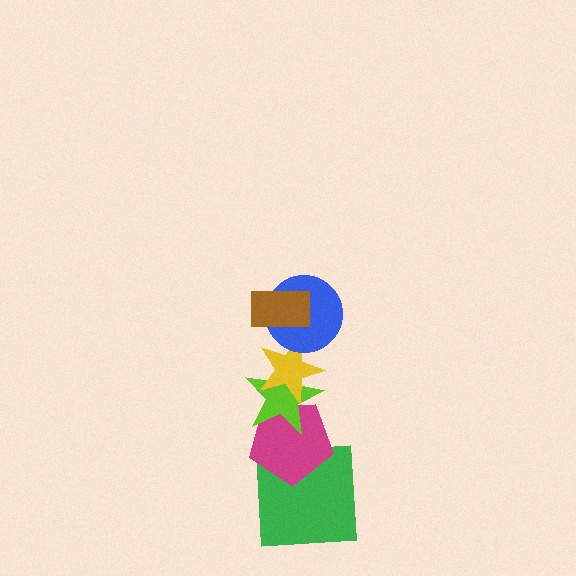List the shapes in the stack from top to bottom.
From top to bottom: the brown rectangle, the blue circle, the yellow star, the lime star, the magenta pentagon, the green square.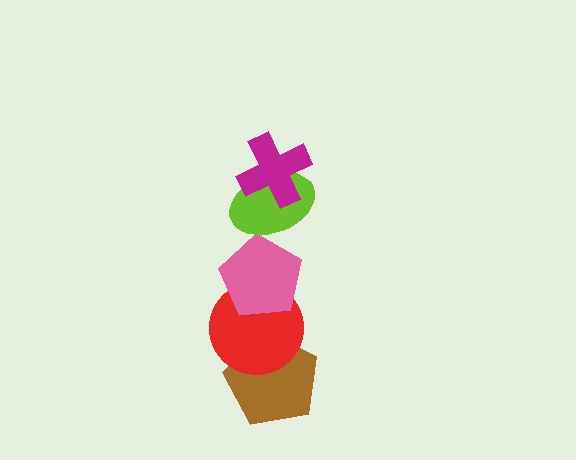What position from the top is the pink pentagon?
The pink pentagon is 3rd from the top.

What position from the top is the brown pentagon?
The brown pentagon is 5th from the top.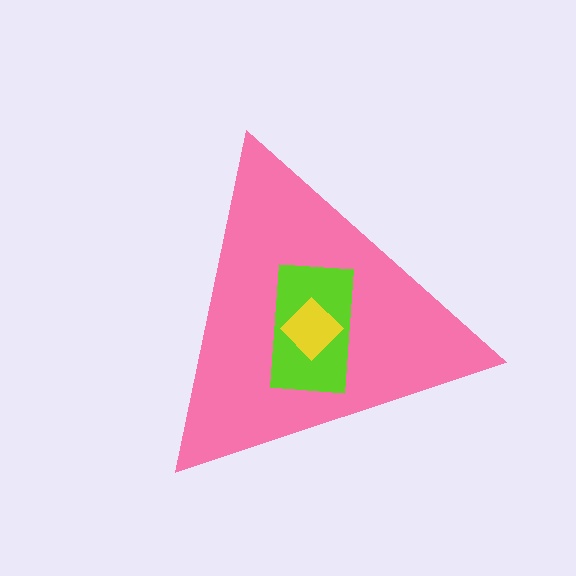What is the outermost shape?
The pink triangle.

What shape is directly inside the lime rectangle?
The yellow diamond.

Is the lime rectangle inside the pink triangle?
Yes.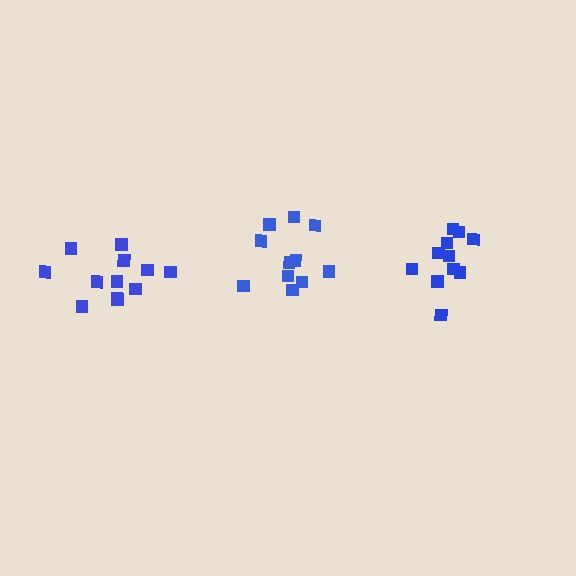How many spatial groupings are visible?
There are 3 spatial groupings.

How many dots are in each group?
Group 1: 12 dots, Group 2: 11 dots, Group 3: 11 dots (34 total).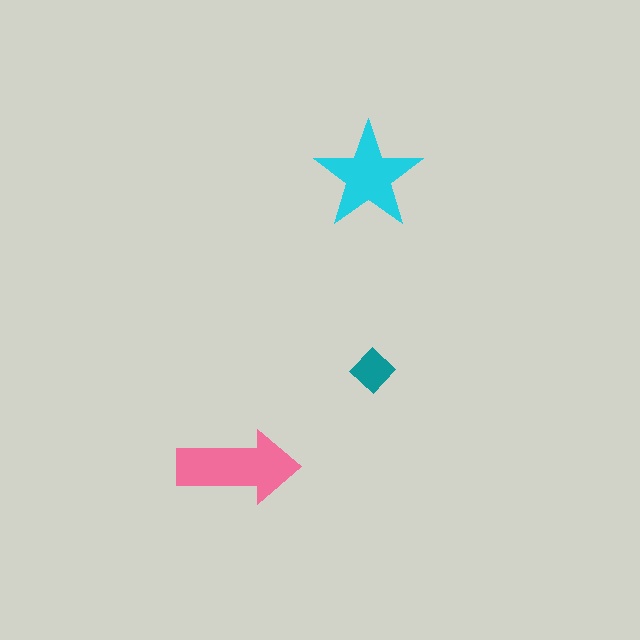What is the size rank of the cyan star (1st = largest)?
2nd.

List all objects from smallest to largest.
The teal diamond, the cyan star, the pink arrow.